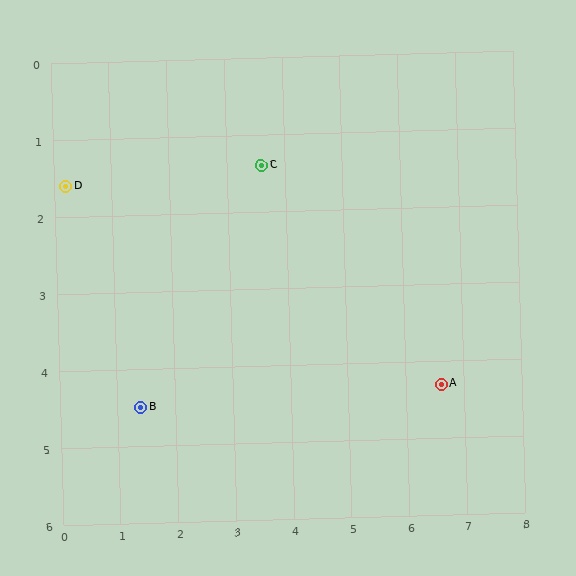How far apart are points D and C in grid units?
Points D and C are about 3.4 grid units apart.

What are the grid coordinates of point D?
Point D is at approximately (0.2, 1.6).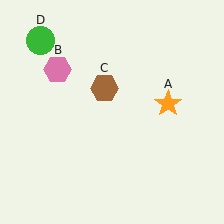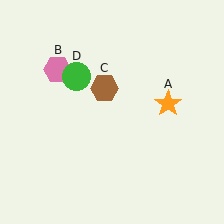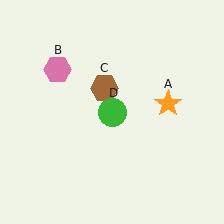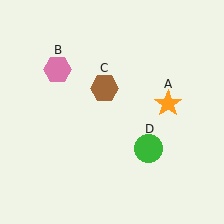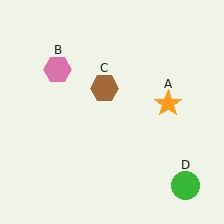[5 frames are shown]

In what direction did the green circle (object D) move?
The green circle (object D) moved down and to the right.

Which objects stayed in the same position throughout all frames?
Orange star (object A) and pink hexagon (object B) and brown hexagon (object C) remained stationary.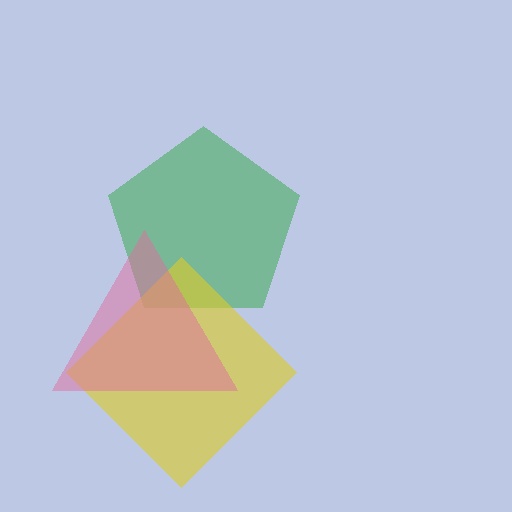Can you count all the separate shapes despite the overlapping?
Yes, there are 3 separate shapes.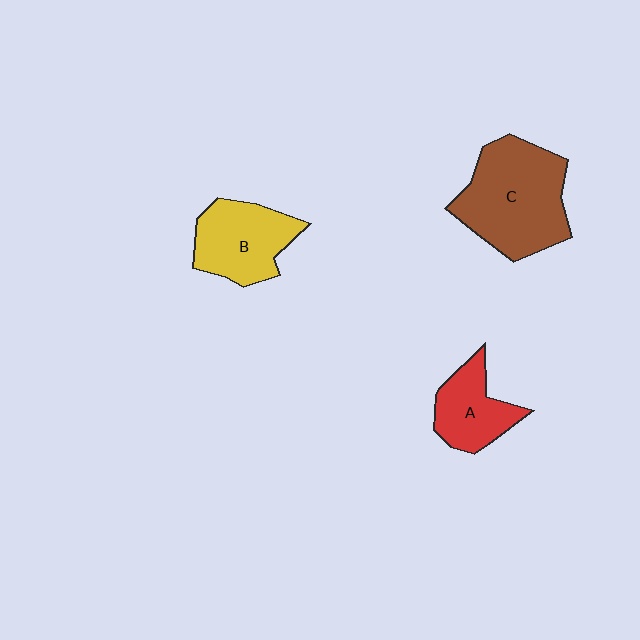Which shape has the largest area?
Shape C (brown).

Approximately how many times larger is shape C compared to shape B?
Approximately 1.5 times.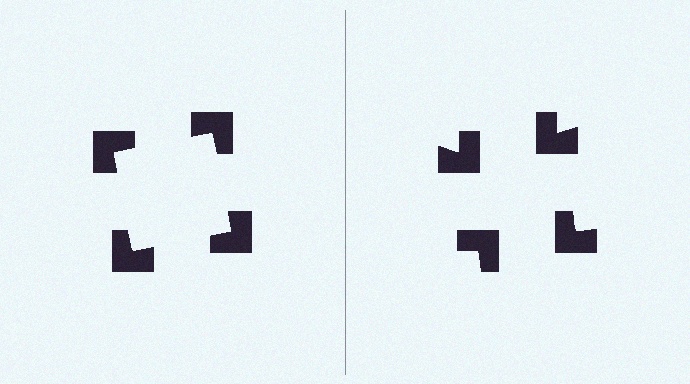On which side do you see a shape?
An illusory square appears on the left side. On the right side the wedge cuts are rotated, so no coherent shape forms.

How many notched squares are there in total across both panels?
8 — 4 on each side.